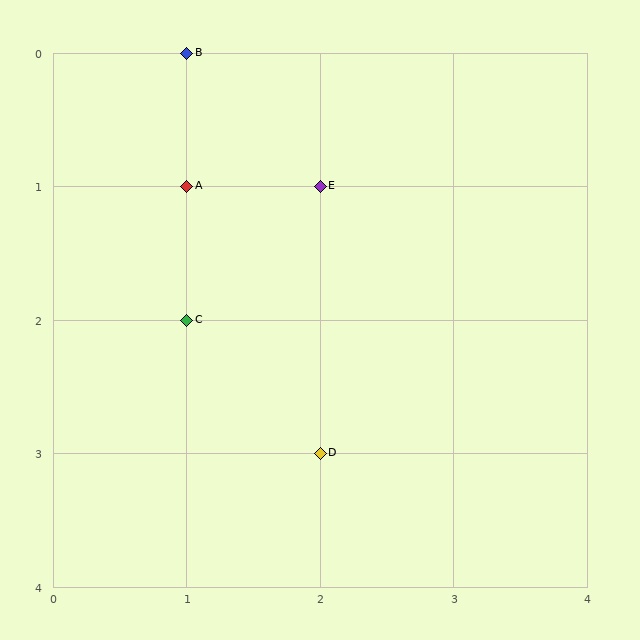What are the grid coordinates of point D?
Point D is at grid coordinates (2, 3).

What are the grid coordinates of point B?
Point B is at grid coordinates (1, 0).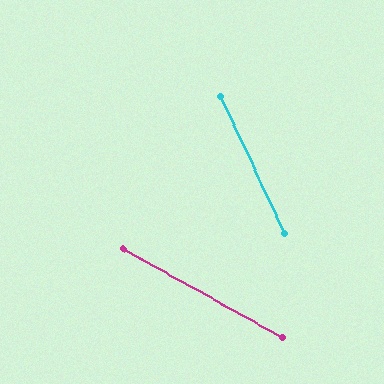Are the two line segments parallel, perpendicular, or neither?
Neither parallel nor perpendicular — they differ by about 36°.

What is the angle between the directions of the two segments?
Approximately 36 degrees.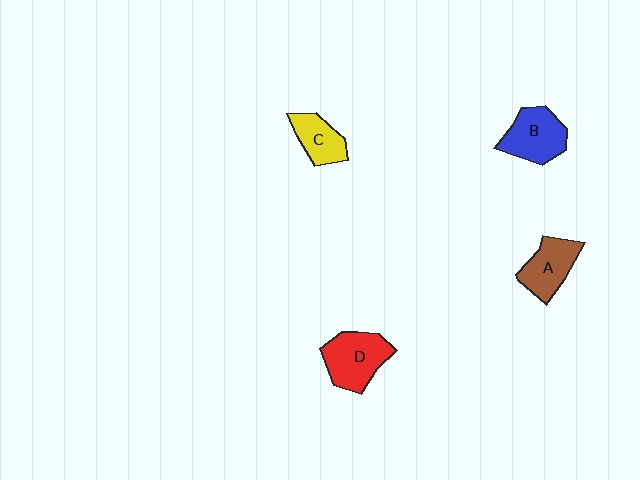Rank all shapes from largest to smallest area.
From largest to smallest: D (red), B (blue), A (brown), C (yellow).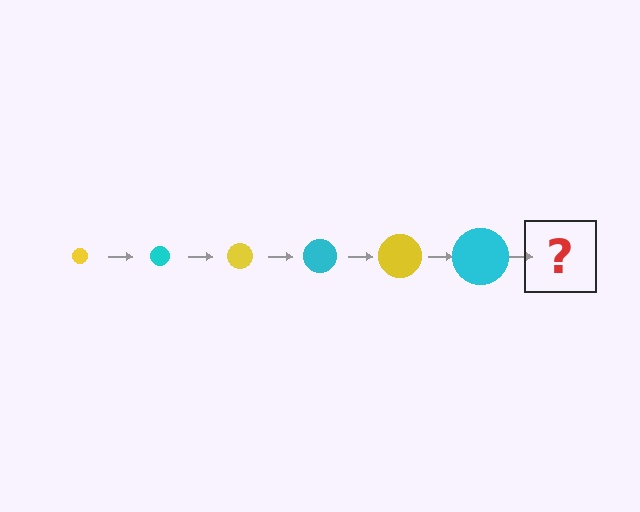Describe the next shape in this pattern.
It should be a yellow circle, larger than the previous one.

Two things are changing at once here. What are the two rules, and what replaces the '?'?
The two rules are that the circle grows larger each step and the color cycles through yellow and cyan. The '?' should be a yellow circle, larger than the previous one.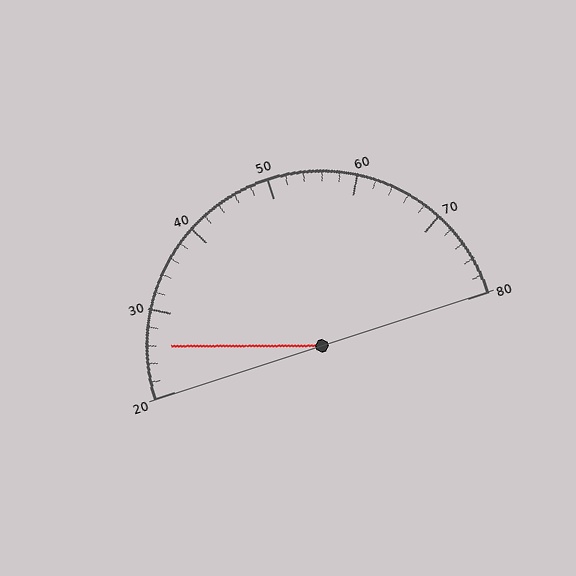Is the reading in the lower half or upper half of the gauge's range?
The reading is in the lower half of the range (20 to 80).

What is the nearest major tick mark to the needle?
The nearest major tick mark is 30.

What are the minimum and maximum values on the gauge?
The gauge ranges from 20 to 80.